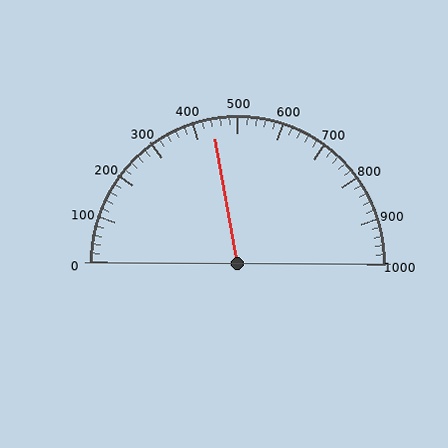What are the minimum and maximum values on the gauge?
The gauge ranges from 0 to 1000.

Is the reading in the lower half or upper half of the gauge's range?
The reading is in the lower half of the range (0 to 1000).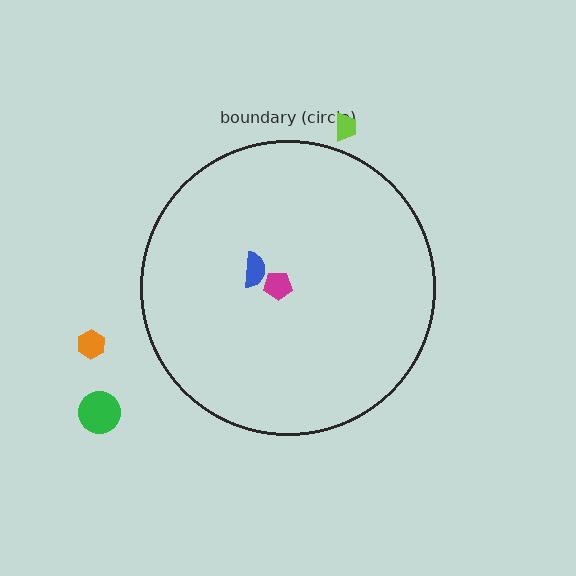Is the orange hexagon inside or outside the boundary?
Outside.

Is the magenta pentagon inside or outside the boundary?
Inside.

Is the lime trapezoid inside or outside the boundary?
Outside.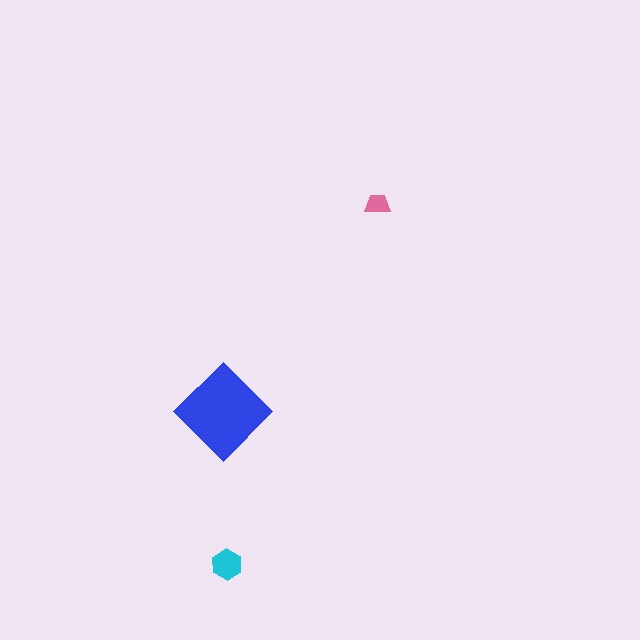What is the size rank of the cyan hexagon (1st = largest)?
2nd.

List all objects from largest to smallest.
The blue diamond, the cyan hexagon, the pink trapezoid.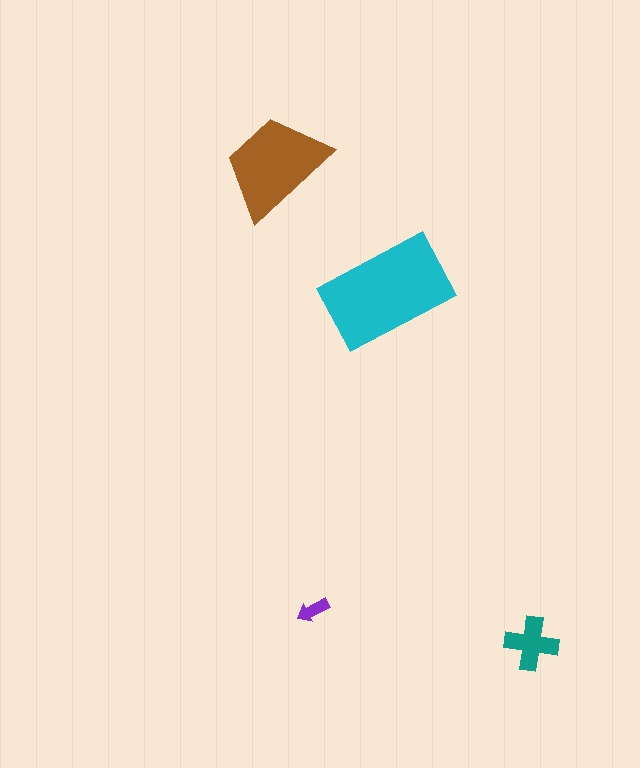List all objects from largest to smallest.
The cyan rectangle, the brown trapezoid, the teal cross, the purple arrow.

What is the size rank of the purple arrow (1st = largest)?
4th.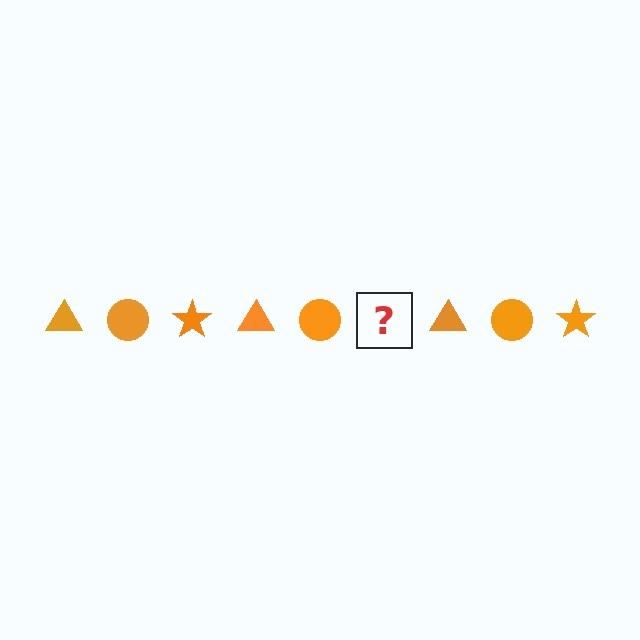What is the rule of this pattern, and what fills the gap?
The rule is that the pattern cycles through triangle, circle, star shapes in orange. The gap should be filled with an orange star.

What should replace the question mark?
The question mark should be replaced with an orange star.